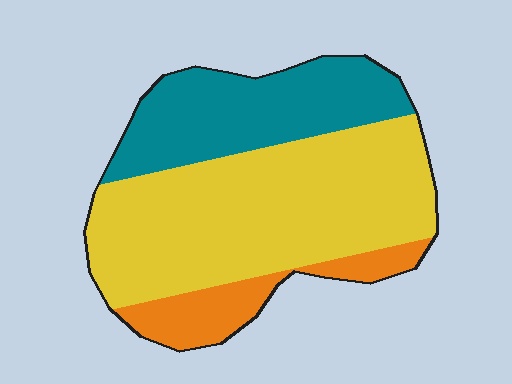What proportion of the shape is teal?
Teal covers around 30% of the shape.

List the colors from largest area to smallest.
From largest to smallest: yellow, teal, orange.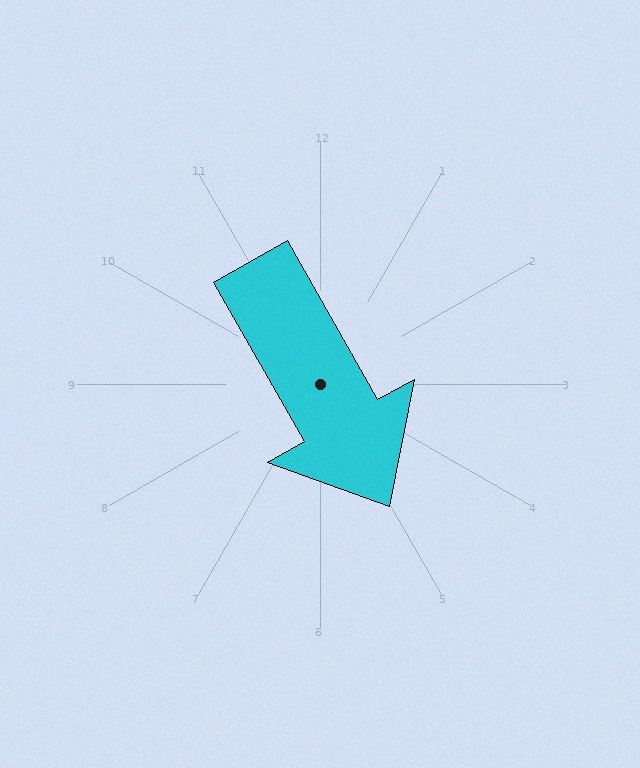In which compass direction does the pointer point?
Southeast.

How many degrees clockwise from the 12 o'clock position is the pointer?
Approximately 150 degrees.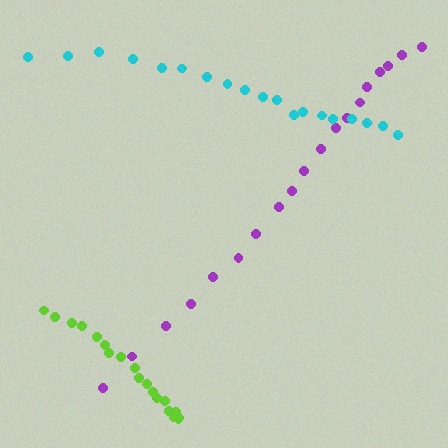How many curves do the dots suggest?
There are 3 distinct paths.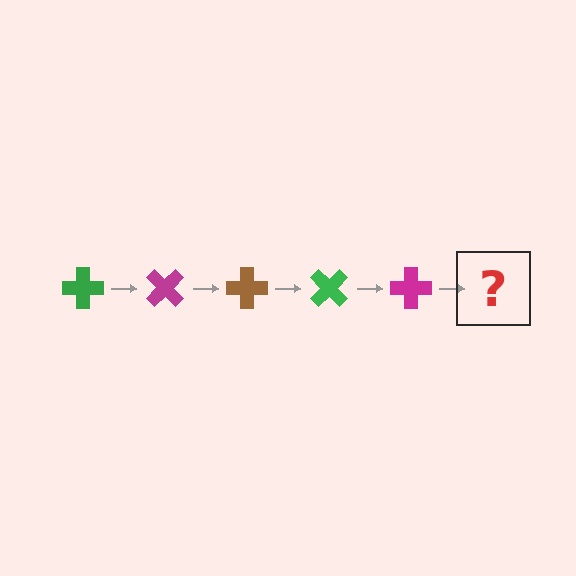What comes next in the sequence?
The next element should be a brown cross, rotated 225 degrees from the start.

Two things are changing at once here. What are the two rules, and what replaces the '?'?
The two rules are that it rotates 45 degrees each step and the color cycles through green, magenta, and brown. The '?' should be a brown cross, rotated 225 degrees from the start.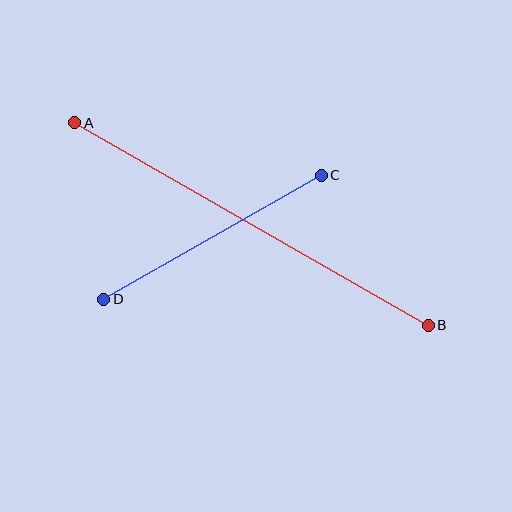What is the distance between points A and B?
The distance is approximately 408 pixels.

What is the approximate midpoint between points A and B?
The midpoint is at approximately (251, 224) pixels.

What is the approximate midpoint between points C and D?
The midpoint is at approximately (213, 237) pixels.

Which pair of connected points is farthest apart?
Points A and B are farthest apart.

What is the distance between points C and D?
The distance is approximately 251 pixels.